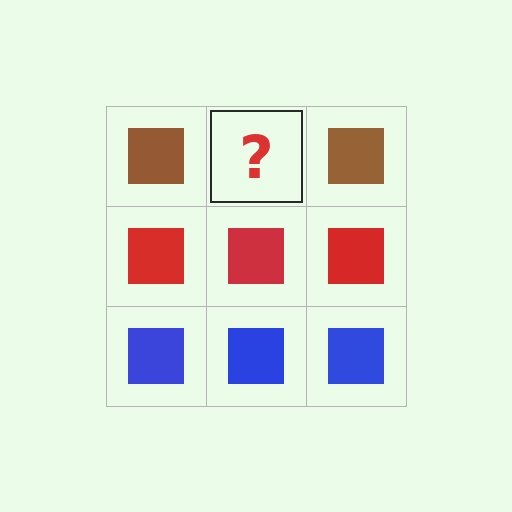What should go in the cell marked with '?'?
The missing cell should contain a brown square.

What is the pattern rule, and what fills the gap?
The rule is that each row has a consistent color. The gap should be filled with a brown square.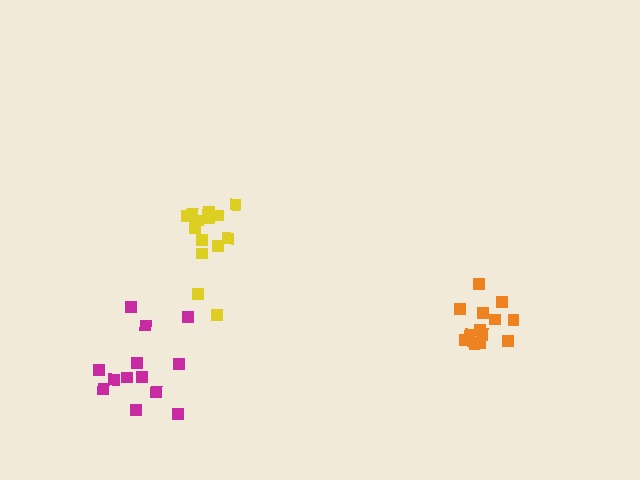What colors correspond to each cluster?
The clusters are colored: magenta, yellow, orange.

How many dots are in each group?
Group 1: 13 dots, Group 2: 14 dots, Group 3: 14 dots (41 total).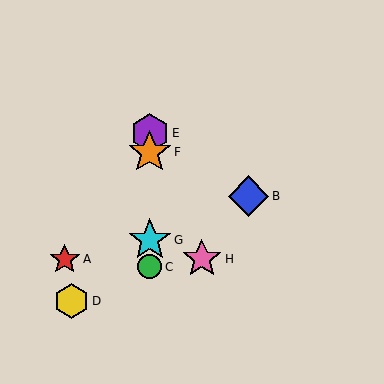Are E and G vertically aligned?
Yes, both are at x≈150.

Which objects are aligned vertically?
Objects C, E, F, G are aligned vertically.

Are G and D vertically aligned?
No, G is at x≈150 and D is at x≈72.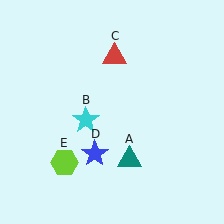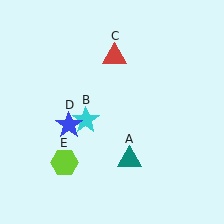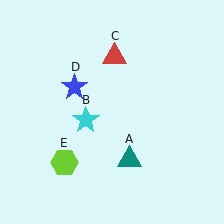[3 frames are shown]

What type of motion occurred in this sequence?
The blue star (object D) rotated clockwise around the center of the scene.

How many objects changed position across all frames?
1 object changed position: blue star (object D).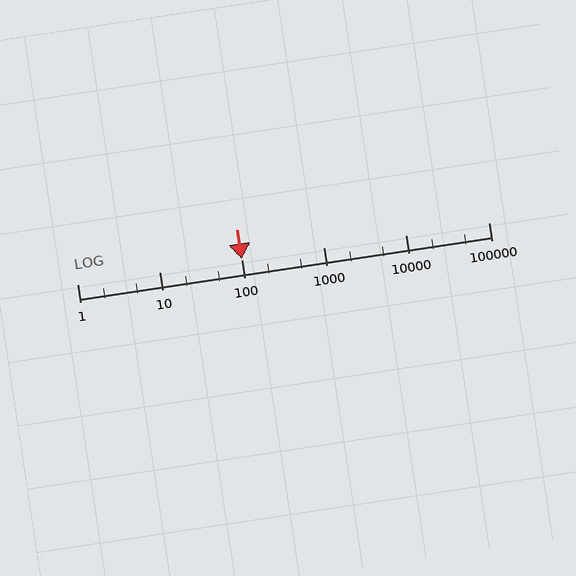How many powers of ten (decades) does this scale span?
The scale spans 5 decades, from 1 to 100000.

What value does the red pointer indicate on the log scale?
The pointer indicates approximately 99.